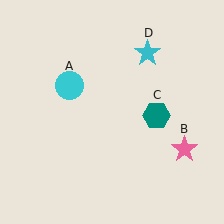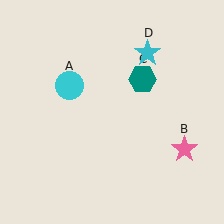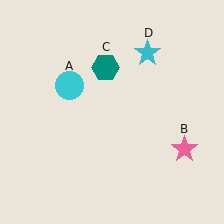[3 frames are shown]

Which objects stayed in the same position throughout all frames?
Cyan circle (object A) and pink star (object B) and cyan star (object D) remained stationary.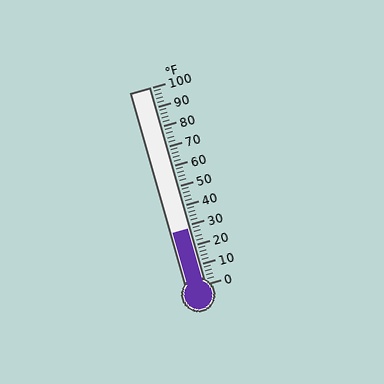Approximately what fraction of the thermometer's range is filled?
The thermometer is filled to approximately 30% of its range.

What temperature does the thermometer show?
The thermometer shows approximately 28°F.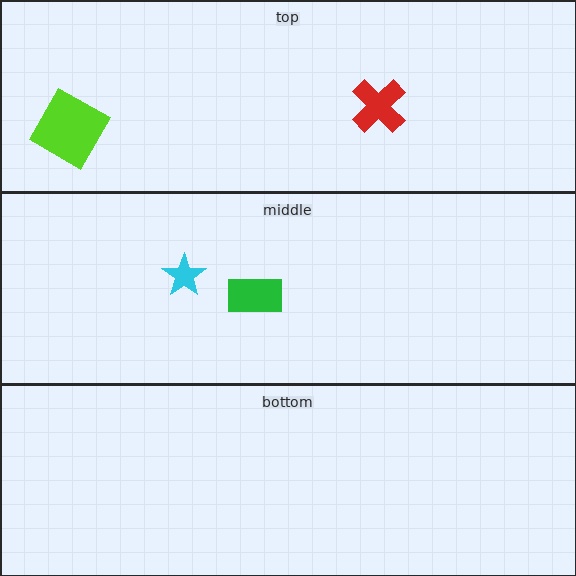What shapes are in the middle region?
The green rectangle, the cyan star.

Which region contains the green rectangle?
The middle region.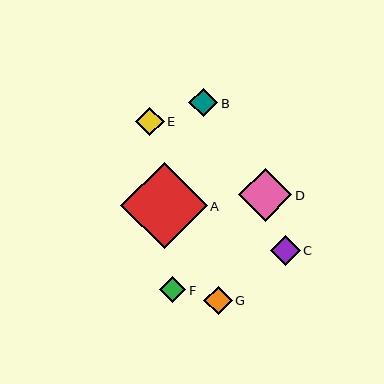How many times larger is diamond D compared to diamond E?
Diamond D is approximately 1.9 times the size of diamond E.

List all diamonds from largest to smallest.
From largest to smallest: A, D, C, B, G, E, F.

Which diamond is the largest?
Diamond A is the largest with a size of approximately 87 pixels.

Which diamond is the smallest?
Diamond F is the smallest with a size of approximately 26 pixels.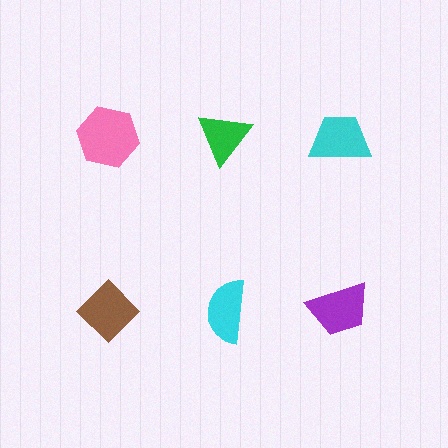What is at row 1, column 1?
A pink hexagon.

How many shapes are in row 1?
3 shapes.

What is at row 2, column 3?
A purple trapezoid.